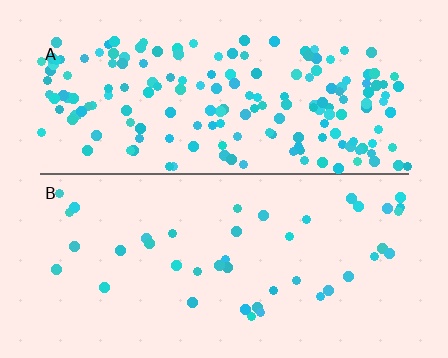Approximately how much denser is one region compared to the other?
Approximately 4.2× — region A over region B.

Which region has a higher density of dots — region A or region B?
A (the top).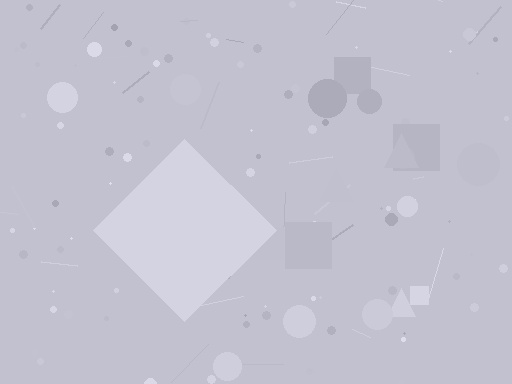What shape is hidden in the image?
A diamond is hidden in the image.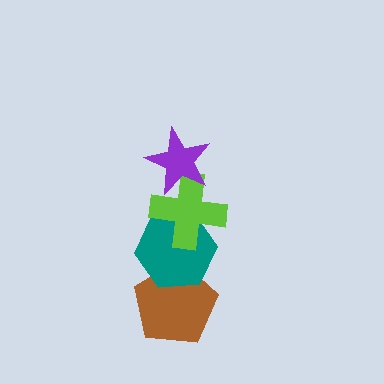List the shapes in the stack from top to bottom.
From top to bottom: the purple star, the lime cross, the teal hexagon, the brown pentagon.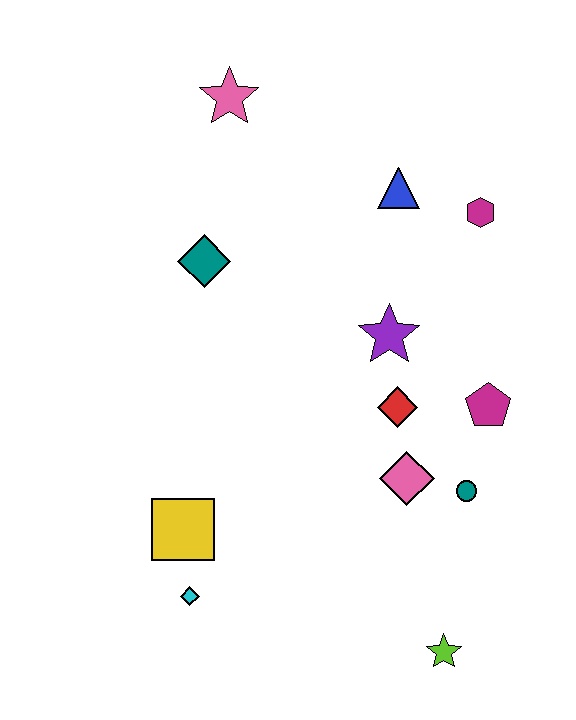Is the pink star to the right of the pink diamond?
No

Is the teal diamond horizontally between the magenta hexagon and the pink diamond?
No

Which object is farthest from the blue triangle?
The lime star is farthest from the blue triangle.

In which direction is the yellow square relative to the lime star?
The yellow square is to the left of the lime star.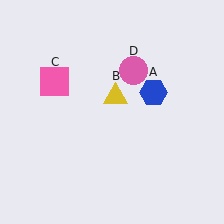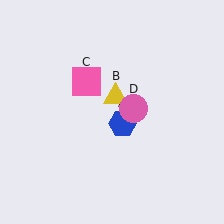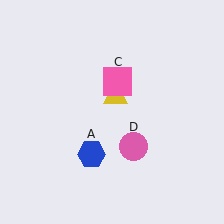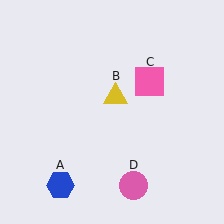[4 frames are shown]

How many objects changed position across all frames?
3 objects changed position: blue hexagon (object A), pink square (object C), pink circle (object D).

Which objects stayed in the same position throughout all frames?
Yellow triangle (object B) remained stationary.